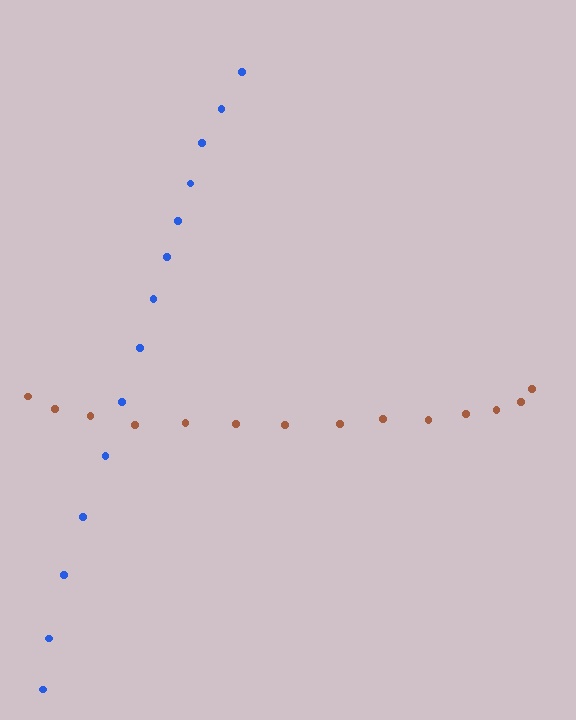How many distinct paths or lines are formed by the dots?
There are 2 distinct paths.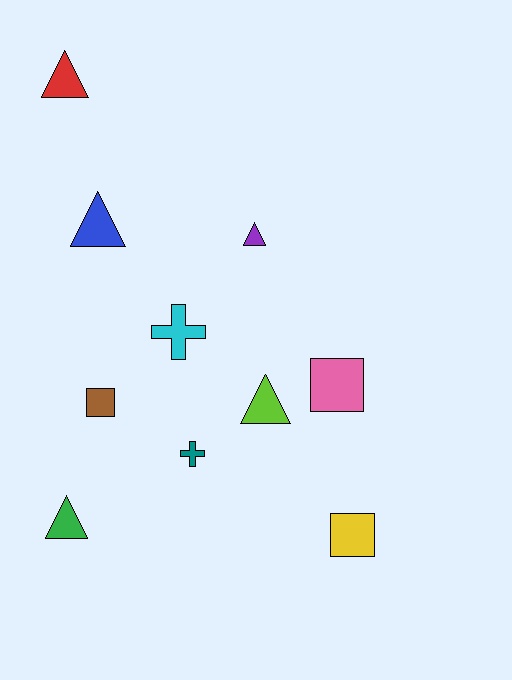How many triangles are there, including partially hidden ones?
There are 5 triangles.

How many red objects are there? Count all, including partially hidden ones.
There is 1 red object.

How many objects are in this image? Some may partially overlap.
There are 10 objects.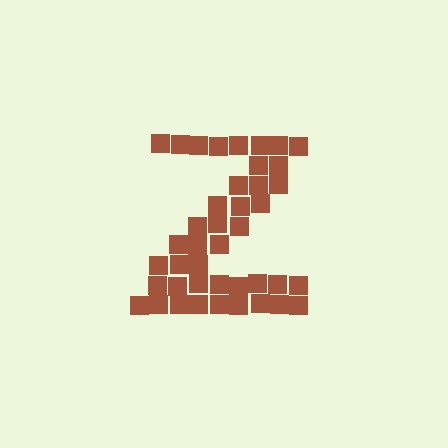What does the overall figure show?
The overall figure shows the letter Z.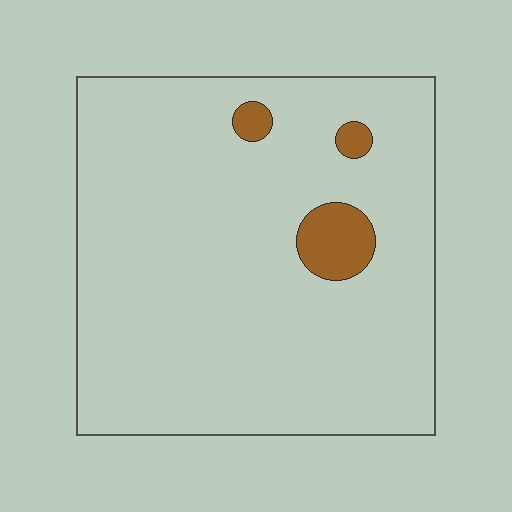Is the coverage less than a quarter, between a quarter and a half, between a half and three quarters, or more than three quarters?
Less than a quarter.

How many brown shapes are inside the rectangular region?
3.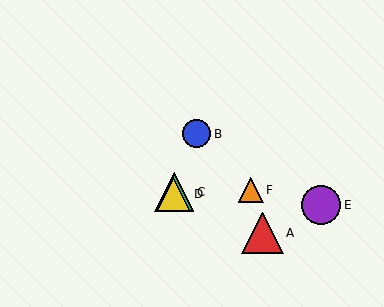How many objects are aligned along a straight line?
3 objects (B, C, D) are aligned along a straight line.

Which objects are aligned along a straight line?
Objects B, C, D are aligned along a straight line.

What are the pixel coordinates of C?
Object C is at (174, 192).